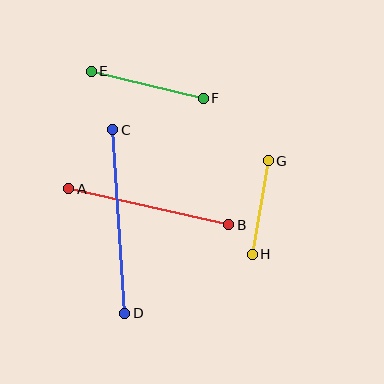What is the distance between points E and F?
The distance is approximately 115 pixels.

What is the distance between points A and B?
The distance is approximately 164 pixels.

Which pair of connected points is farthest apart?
Points C and D are farthest apart.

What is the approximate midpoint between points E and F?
The midpoint is at approximately (147, 85) pixels.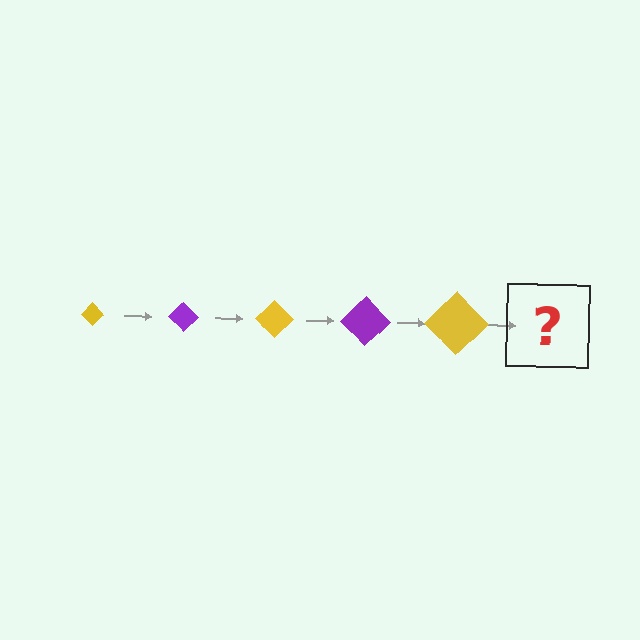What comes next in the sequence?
The next element should be a purple diamond, larger than the previous one.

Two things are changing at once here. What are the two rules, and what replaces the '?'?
The two rules are that the diamond grows larger each step and the color cycles through yellow and purple. The '?' should be a purple diamond, larger than the previous one.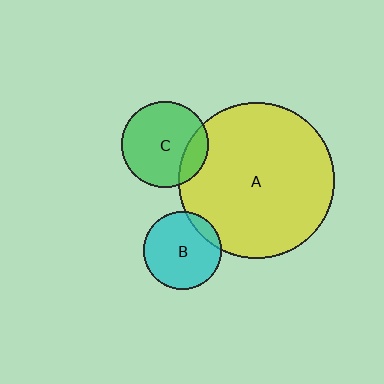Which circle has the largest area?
Circle A (yellow).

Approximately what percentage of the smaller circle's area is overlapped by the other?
Approximately 10%.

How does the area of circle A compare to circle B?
Approximately 4.1 times.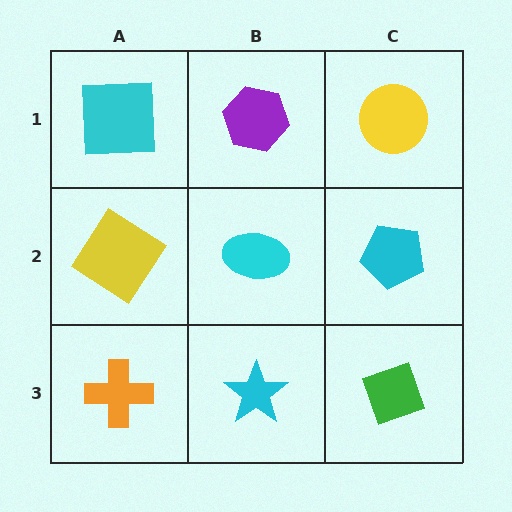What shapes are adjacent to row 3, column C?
A cyan pentagon (row 2, column C), a cyan star (row 3, column B).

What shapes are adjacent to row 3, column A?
A yellow diamond (row 2, column A), a cyan star (row 3, column B).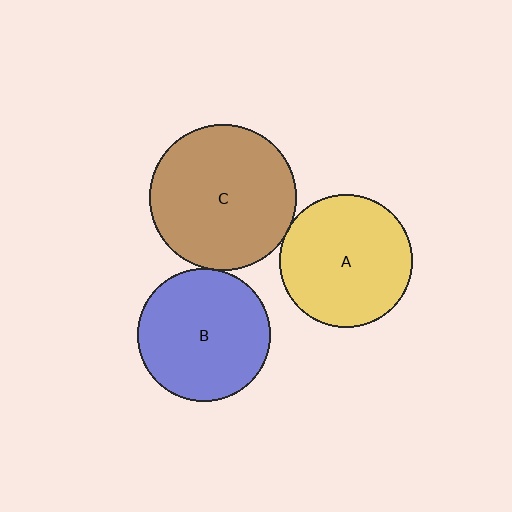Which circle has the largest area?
Circle C (brown).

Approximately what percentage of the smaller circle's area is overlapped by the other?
Approximately 5%.